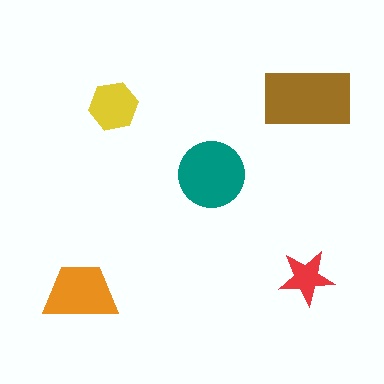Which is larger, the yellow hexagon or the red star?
The yellow hexagon.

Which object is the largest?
The brown rectangle.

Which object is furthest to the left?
The orange trapezoid is leftmost.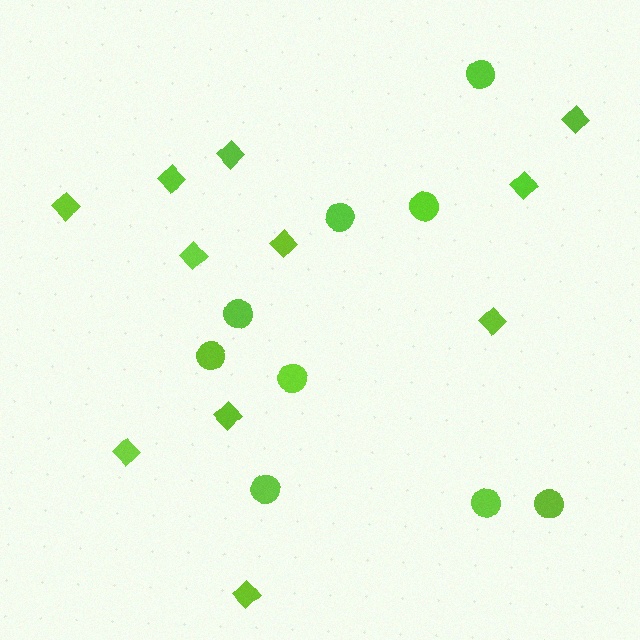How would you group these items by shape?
There are 2 groups: one group of diamonds (11) and one group of circles (9).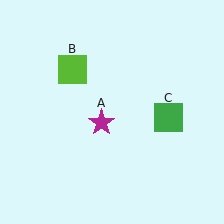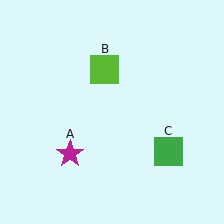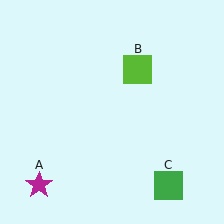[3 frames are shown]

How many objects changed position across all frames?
3 objects changed position: magenta star (object A), lime square (object B), green square (object C).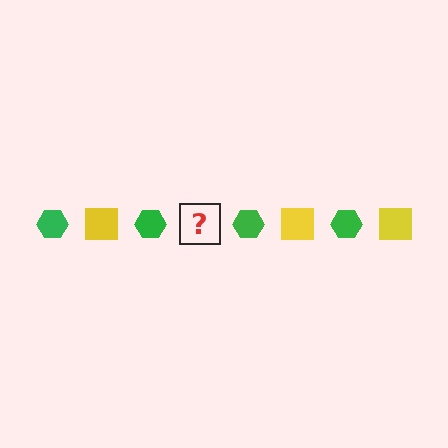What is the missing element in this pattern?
The missing element is a yellow square.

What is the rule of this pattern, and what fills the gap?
The rule is that the pattern alternates between green hexagon and yellow square. The gap should be filled with a yellow square.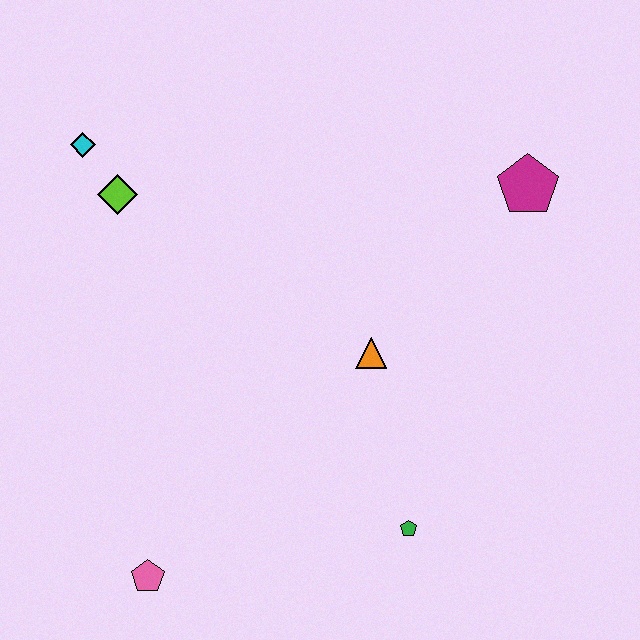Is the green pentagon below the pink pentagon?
No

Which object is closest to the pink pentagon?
The green pentagon is closest to the pink pentagon.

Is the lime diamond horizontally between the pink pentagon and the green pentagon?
No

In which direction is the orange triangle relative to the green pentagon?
The orange triangle is above the green pentagon.